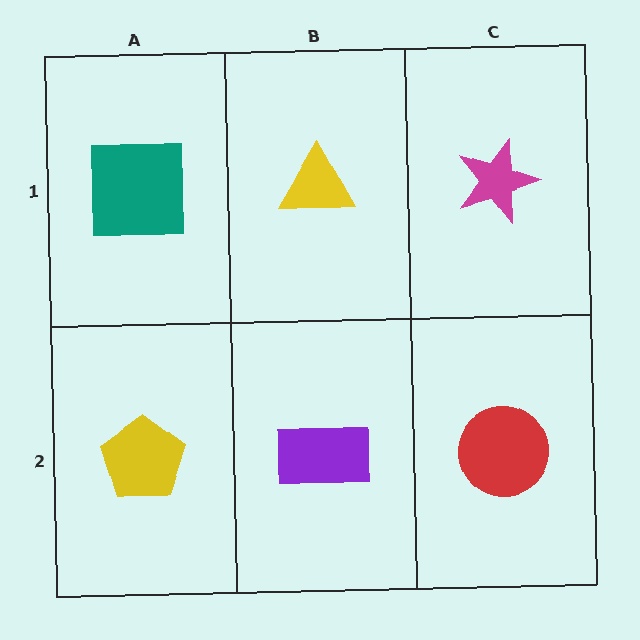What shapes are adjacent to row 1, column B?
A purple rectangle (row 2, column B), a teal square (row 1, column A), a magenta star (row 1, column C).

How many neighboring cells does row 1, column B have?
3.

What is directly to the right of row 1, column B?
A magenta star.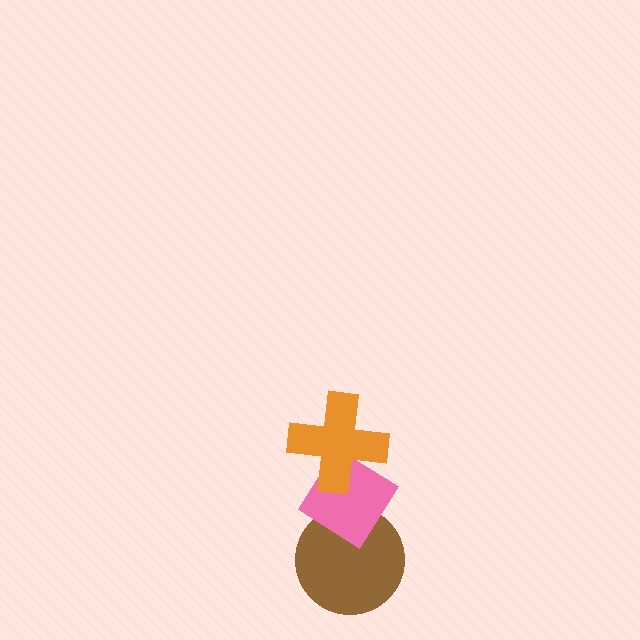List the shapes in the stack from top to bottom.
From top to bottom: the orange cross, the pink diamond, the brown circle.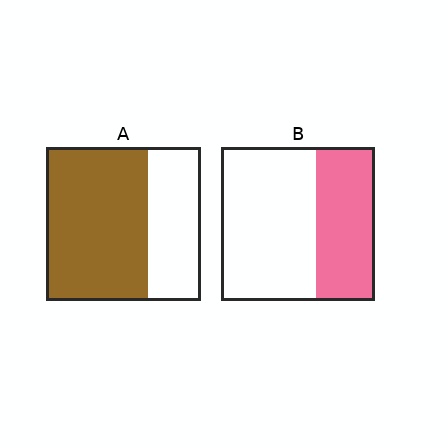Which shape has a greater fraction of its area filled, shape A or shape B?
Shape A.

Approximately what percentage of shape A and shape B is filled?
A is approximately 65% and B is approximately 40%.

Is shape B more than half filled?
No.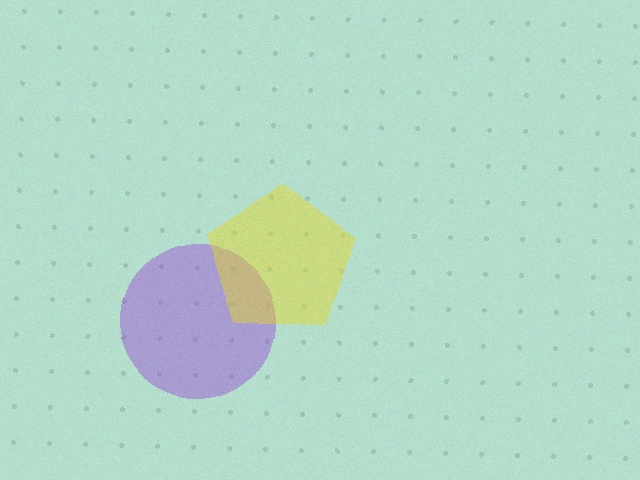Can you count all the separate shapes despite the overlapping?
Yes, there are 2 separate shapes.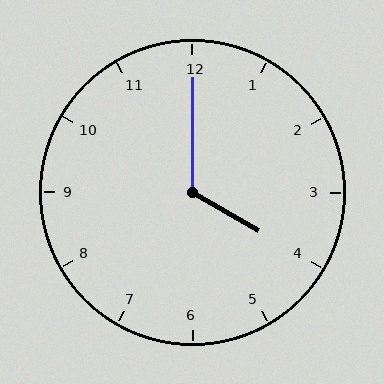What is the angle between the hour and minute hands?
Approximately 120 degrees.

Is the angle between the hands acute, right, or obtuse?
It is obtuse.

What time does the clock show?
4:00.